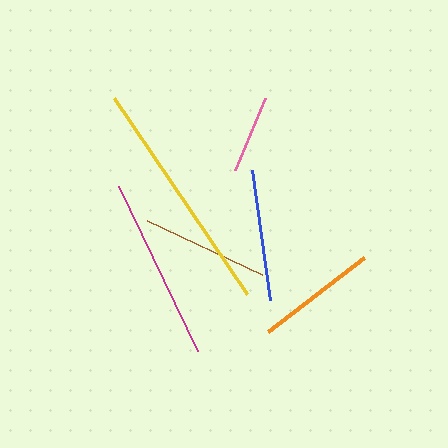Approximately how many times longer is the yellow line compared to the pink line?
The yellow line is approximately 3.0 times the length of the pink line.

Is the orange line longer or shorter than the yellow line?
The yellow line is longer than the orange line.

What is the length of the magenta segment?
The magenta segment is approximately 183 pixels long.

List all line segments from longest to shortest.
From longest to shortest: yellow, magenta, blue, brown, orange, pink.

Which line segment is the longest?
The yellow line is the longest at approximately 236 pixels.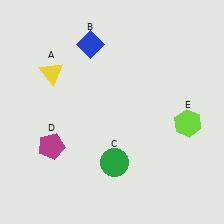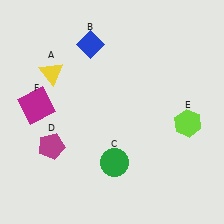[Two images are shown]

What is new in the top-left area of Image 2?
A magenta square (F) was added in the top-left area of Image 2.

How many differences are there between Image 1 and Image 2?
There is 1 difference between the two images.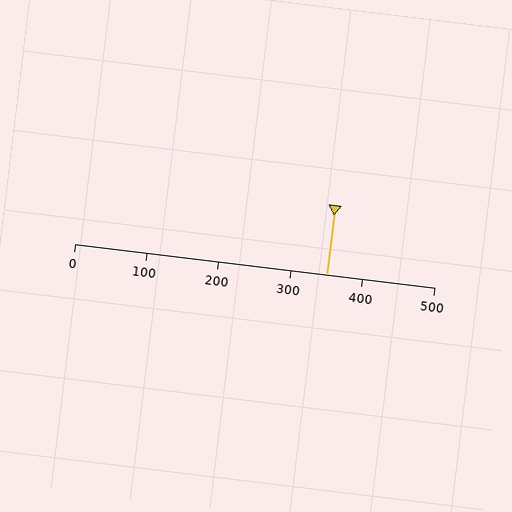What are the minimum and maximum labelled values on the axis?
The axis runs from 0 to 500.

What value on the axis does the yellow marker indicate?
The marker indicates approximately 350.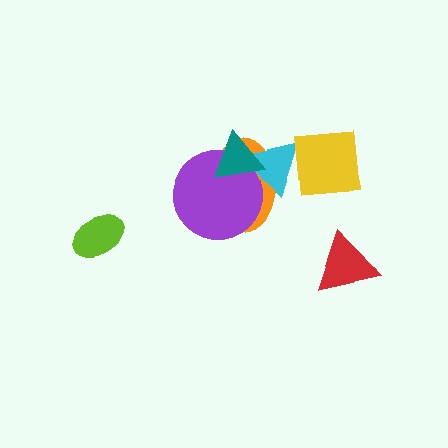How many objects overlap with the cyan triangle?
4 objects overlap with the cyan triangle.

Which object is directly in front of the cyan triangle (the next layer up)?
The teal triangle is directly in front of the cyan triangle.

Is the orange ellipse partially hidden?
Yes, it is partially covered by another shape.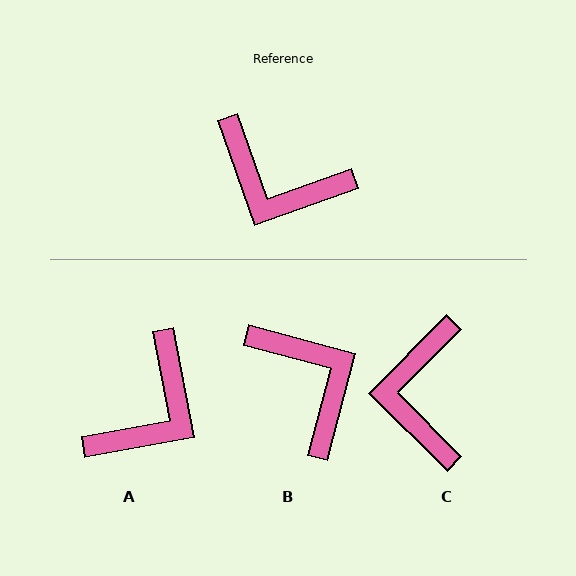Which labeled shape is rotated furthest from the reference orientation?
B, about 146 degrees away.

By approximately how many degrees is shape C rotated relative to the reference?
Approximately 64 degrees clockwise.